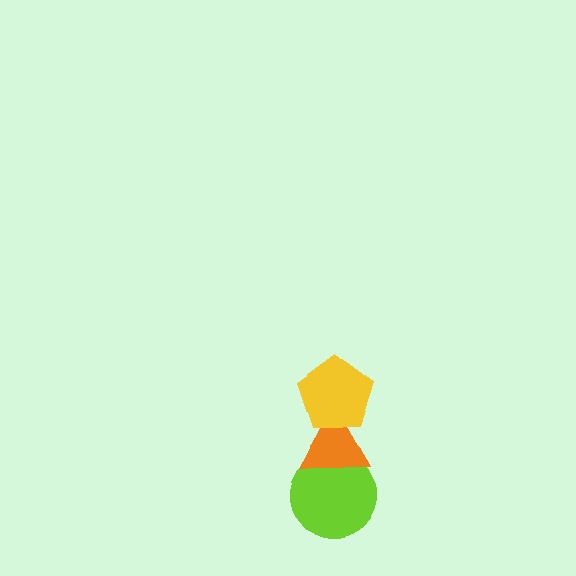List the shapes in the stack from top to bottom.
From top to bottom: the yellow pentagon, the orange triangle, the lime circle.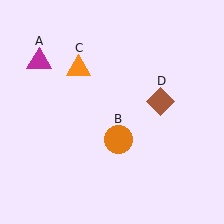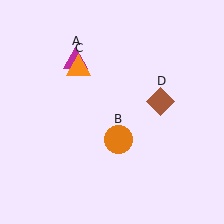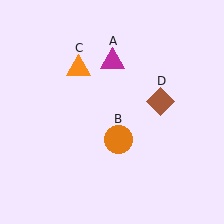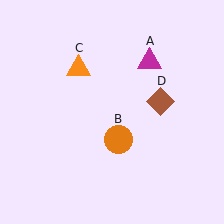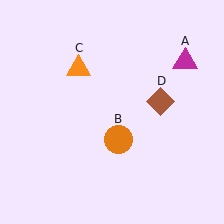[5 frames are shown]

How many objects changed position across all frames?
1 object changed position: magenta triangle (object A).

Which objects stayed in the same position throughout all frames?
Orange circle (object B) and orange triangle (object C) and brown diamond (object D) remained stationary.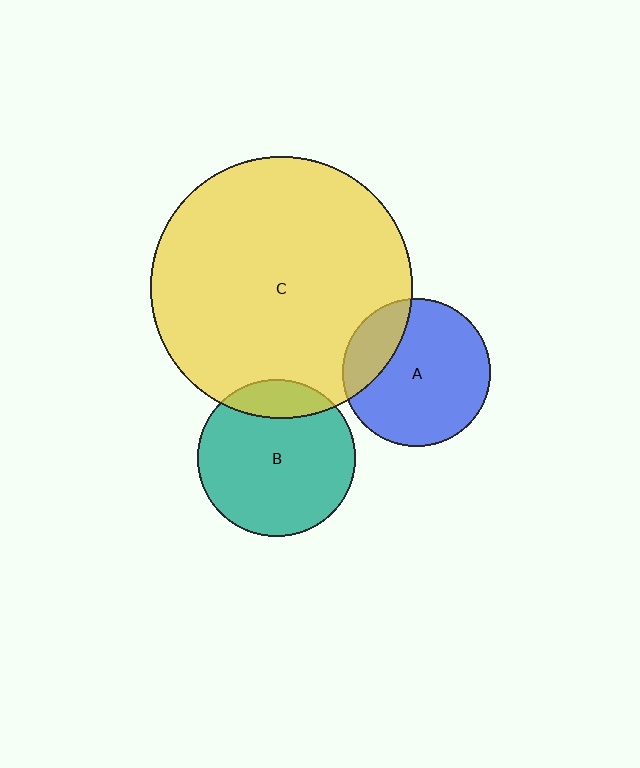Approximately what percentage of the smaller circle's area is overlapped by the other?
Approximately 20%.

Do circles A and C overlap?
Yes.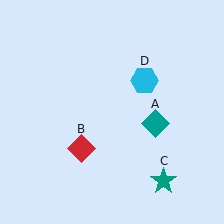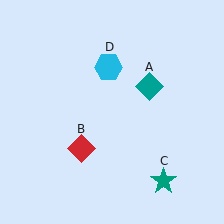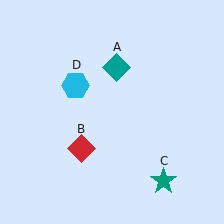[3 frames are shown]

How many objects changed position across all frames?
2 objects changed position: teal diamond (object A), cyan hexagon (object D).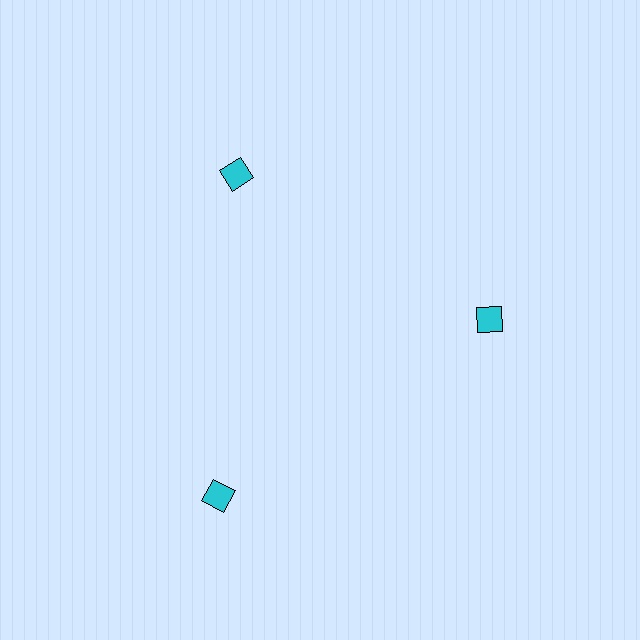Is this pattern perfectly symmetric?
No. The 3 cyan squares are arranged in a ring, but one element near the 7 o'clock position is pushed outward from the center, breaking the 3-fold rotational symmetry.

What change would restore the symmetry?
The symmetry would be restored by moving it inward, back onto the ring so that all 3 squares sit at equal angles and equal distance from the center.